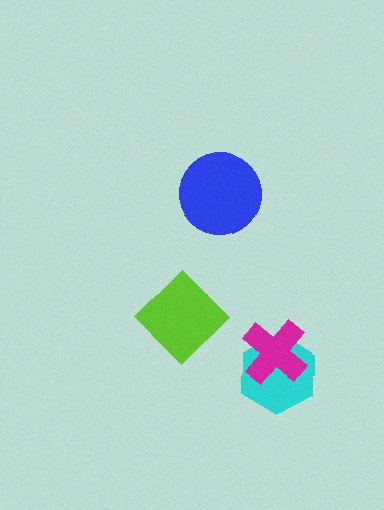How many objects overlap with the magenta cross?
1 object overlaps with the magenta cross.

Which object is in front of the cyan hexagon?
The magenta cross is in front of the cyan hexagon.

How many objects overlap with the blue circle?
0 objects overlap with the blue circle.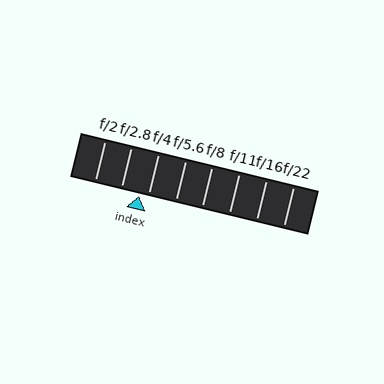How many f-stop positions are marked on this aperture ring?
There are 8 f-stop positions marked.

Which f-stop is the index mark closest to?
The index mark is closest to f/4.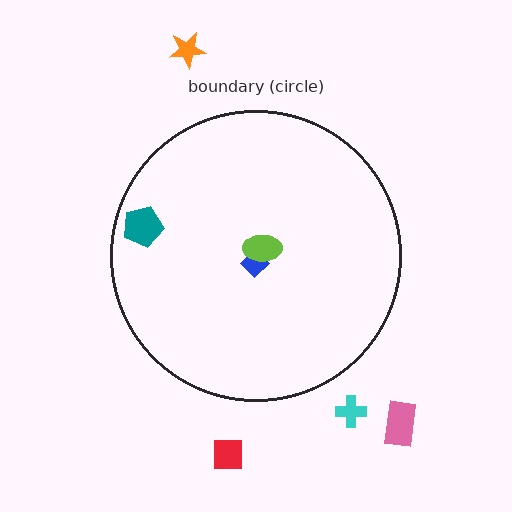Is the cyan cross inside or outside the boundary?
Outside.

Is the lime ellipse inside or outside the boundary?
Inside.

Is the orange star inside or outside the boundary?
Outside.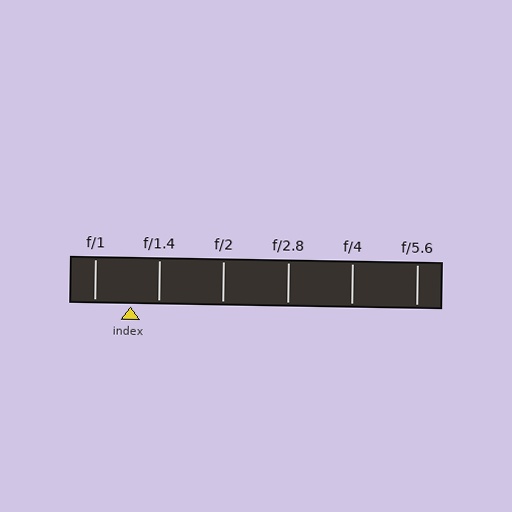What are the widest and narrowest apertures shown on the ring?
The widest aperture shown is f/1 and the narrowest is f/5.6.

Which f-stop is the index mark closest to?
The index mark is closest to f/1.4.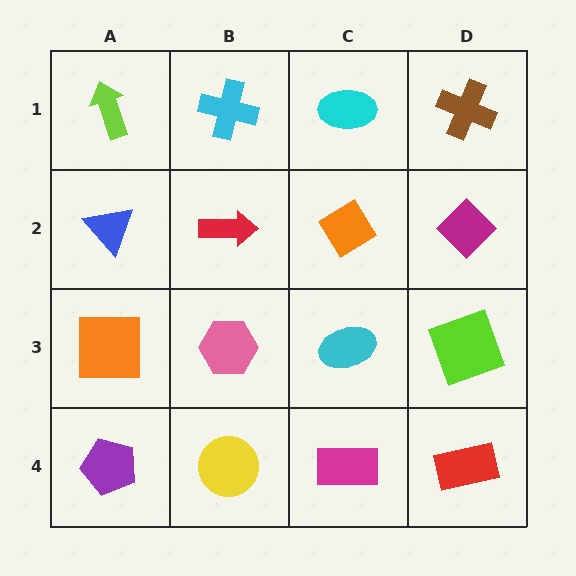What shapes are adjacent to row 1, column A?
A blue triangle (row 2, column A), a cyan cross (row 1, column B).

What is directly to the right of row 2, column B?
An orange diamond.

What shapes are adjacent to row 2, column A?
A lime arrow (row 1, column A), an orange square (row 3, column A), a red arrow (row 2, column B).